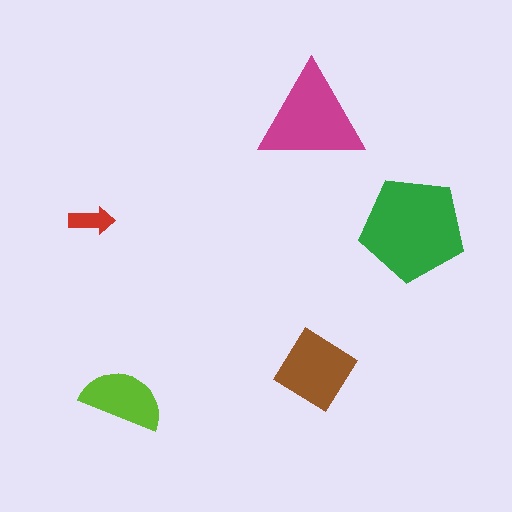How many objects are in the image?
There are 5 objects in the image.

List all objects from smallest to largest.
The red arrow, the lime semicircle, the brown diamond, the magenta triangle, the green pentagon.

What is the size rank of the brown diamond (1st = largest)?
3rd.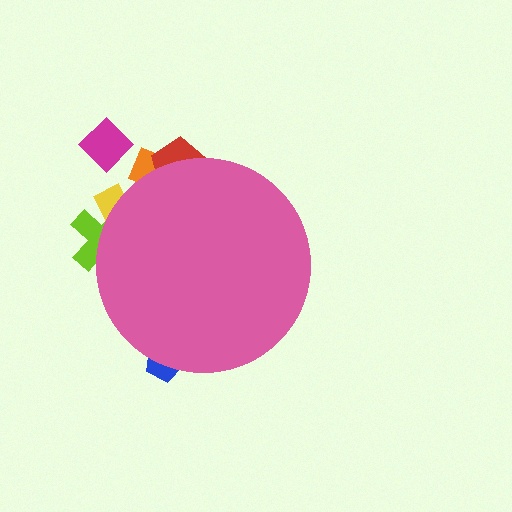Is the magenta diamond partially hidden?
No, the magenta diamond is fully visible.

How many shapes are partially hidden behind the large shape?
5 shapes are partially hidden.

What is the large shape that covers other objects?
A pink circle.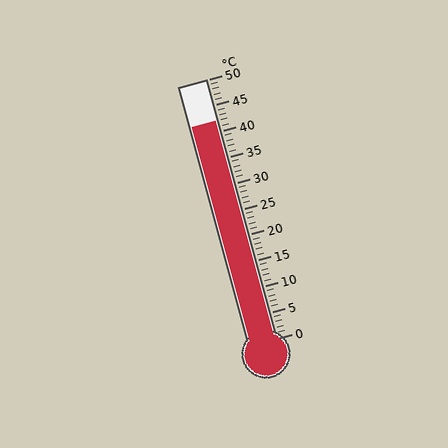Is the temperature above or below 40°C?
The temperature is above 40°C.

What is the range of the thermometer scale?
The thermometer scale ranges from 0°C to 50°C.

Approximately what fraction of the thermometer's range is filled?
The thermometer is filled to approximately 85% of its range.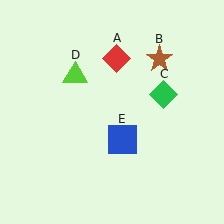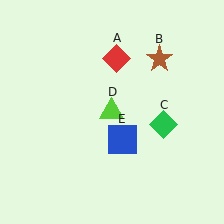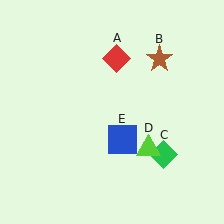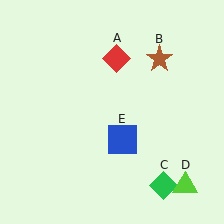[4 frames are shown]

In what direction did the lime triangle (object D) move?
The lime triangle (object D) moved down and to the right.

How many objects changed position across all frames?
2 objects changed position: green diamond (object C), lime triangle (object D).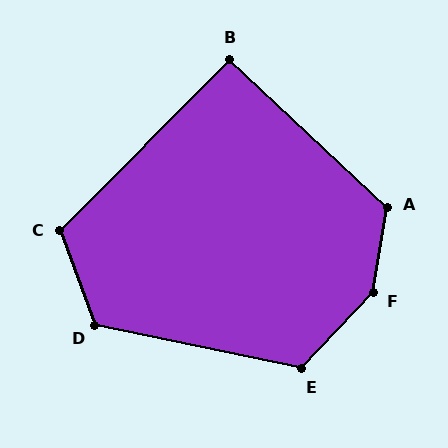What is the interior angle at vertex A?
Approximately 124 degrees (obtuse).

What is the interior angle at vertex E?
Approximately 121 degrees (obtuse).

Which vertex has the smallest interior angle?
B, at approximately 92 degrees.